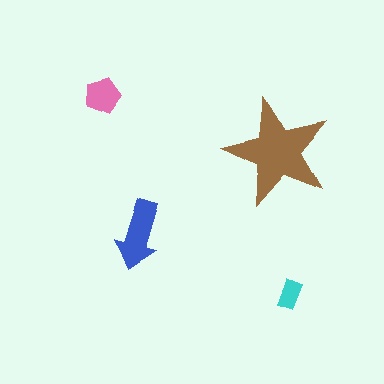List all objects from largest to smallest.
The brown star, the blue arrow, the pink pentagon, the cyan rectangle.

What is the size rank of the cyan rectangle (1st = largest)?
4th.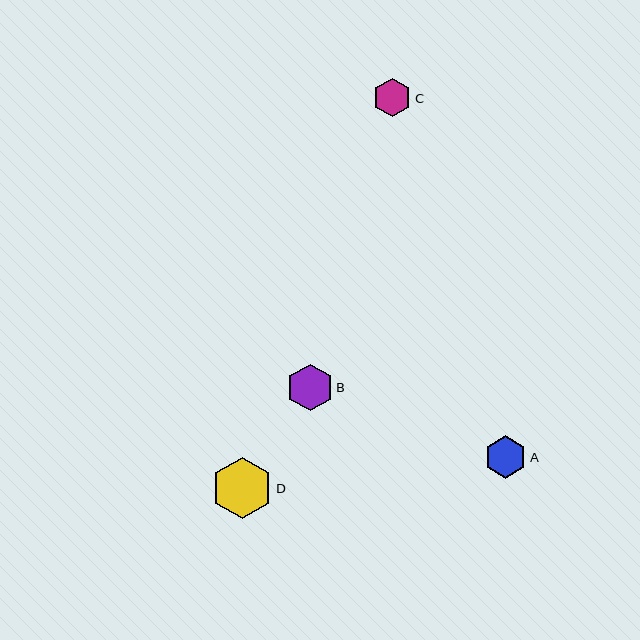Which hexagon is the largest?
Hexagon D is the largest with a size of approximately 61 pixels.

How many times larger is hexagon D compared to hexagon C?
Hexagon D is approximately 1.6 times the size of hexagon C.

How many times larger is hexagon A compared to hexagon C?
Hexagon A is approximately 1.1 times the size of hexagon C.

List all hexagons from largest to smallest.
From largest to smallest: D, B, A, C.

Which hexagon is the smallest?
Hexagon C is the smallest with a size of approximately 38 pixels.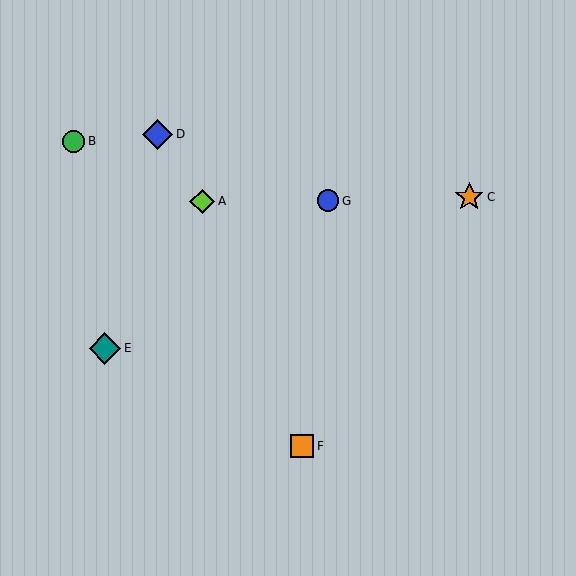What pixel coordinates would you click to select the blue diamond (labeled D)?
Click at (158, 134) to select the blue diamond D.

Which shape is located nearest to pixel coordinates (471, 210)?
The orange star (labeled C) at (469, 197) is nearest to that location.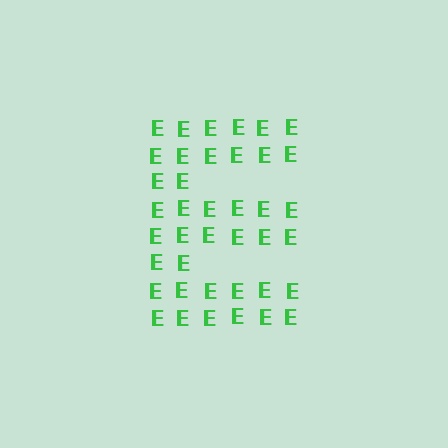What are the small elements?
The small elements are letter E's.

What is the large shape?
The large shape is the letter E.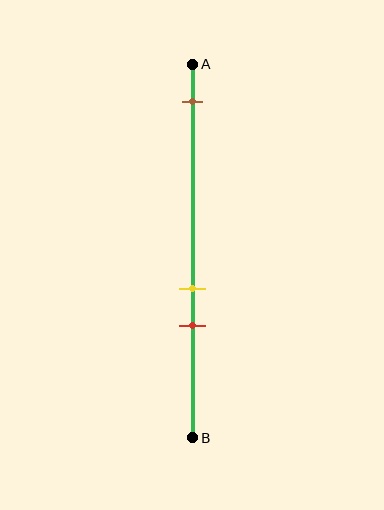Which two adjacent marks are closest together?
The yellow and red marks are the closest adjacent pair.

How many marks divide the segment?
There are 3 marks dividing the segment.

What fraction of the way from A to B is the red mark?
The red mark is approximately 70% (0.7) of the way from A to B.